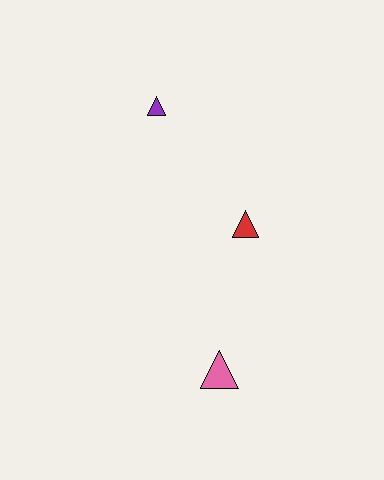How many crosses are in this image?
There are no crosses.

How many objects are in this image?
There are 3 objects.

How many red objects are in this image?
There is 1 red object.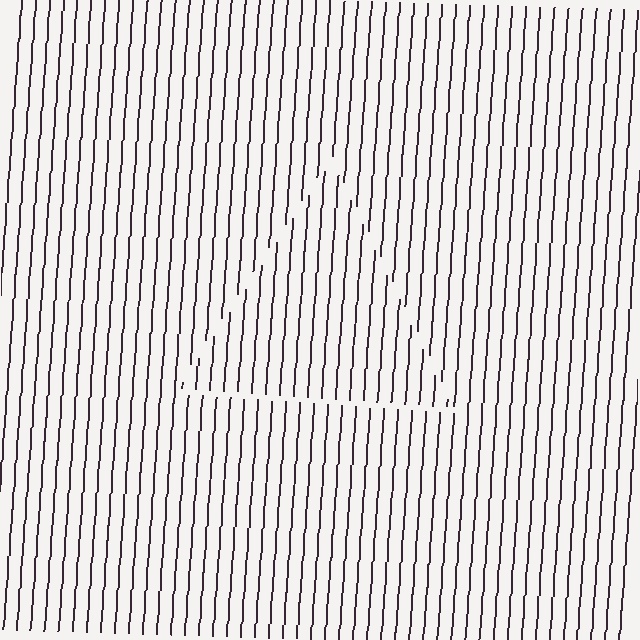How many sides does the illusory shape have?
3 sides — the line-ends trace a triangle.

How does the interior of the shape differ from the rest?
The interior of the shape contains the same grating, shifted by half a period — the contour is defined by the phase discontinuity where line-ends from the inner and outer gratings abut.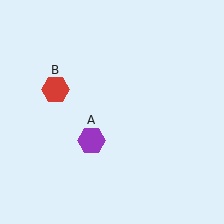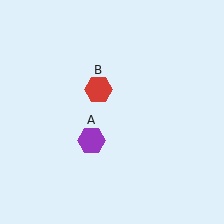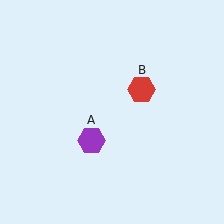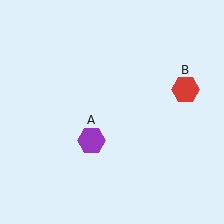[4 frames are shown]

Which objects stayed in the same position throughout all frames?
Purple hexagon (object A) remained stationary.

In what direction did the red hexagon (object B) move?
The red hexagon (object B) moved right.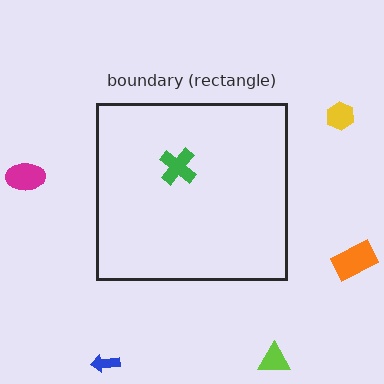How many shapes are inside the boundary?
1 inside, 5 outside.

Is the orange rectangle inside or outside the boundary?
Outside.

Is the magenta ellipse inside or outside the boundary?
Outside.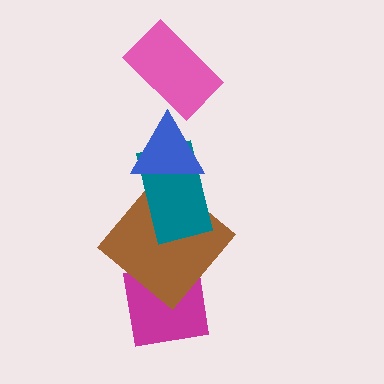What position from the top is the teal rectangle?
The teal rectangle is 3rd from the top.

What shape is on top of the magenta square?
The brown diamond is on top of the magenta square.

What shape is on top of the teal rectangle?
The blue triangle is on top of the teal rectangle.